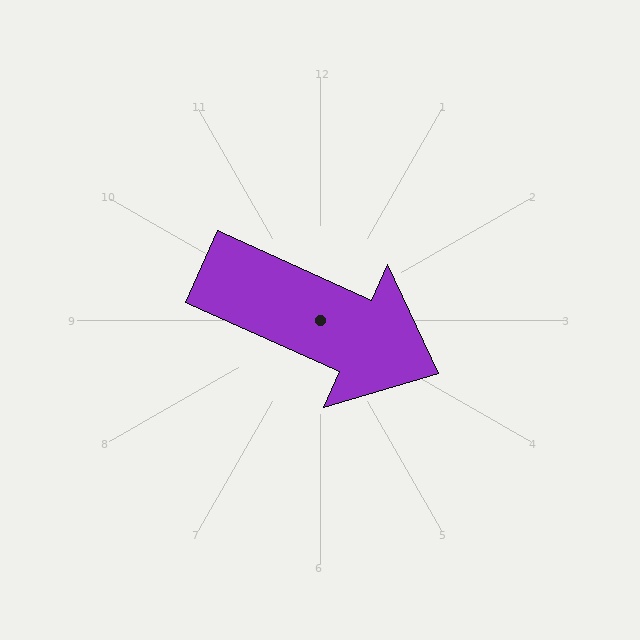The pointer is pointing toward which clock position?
Roughly 4 o'clock.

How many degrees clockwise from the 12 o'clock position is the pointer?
Approximately 114 degrees.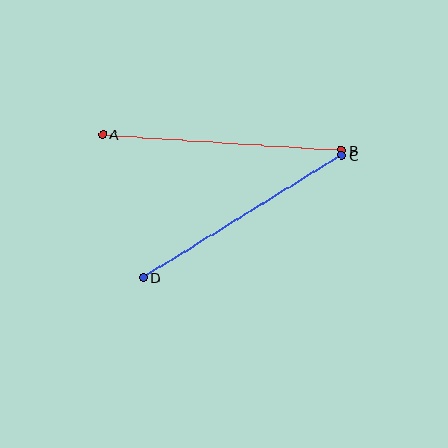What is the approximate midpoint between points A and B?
The midpoint is at approximately (222, 142) pixels.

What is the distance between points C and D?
The distance is approximately 233 pixels.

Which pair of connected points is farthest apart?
Points A and B are farthest apart.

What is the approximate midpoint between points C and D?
The midpoint is at approximately (242, 216) pixels.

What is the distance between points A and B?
The distance is approximately 239 pixels.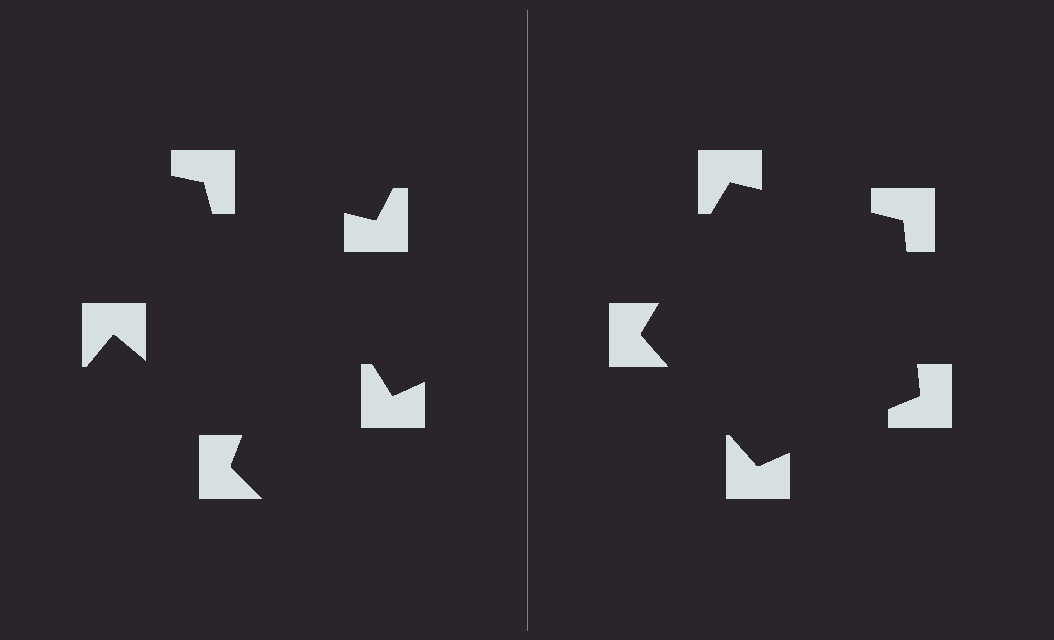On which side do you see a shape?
An illusory pentagon appears on the right side. On the left side the wedge cuts are rotated, so no coherent shape forms.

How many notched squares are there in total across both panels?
10 — 5 on each side.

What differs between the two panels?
The notched squares are positioned identically on both sides; only the wedge orientations differ. On the right they align to a pentagon; on the left they are misaligned.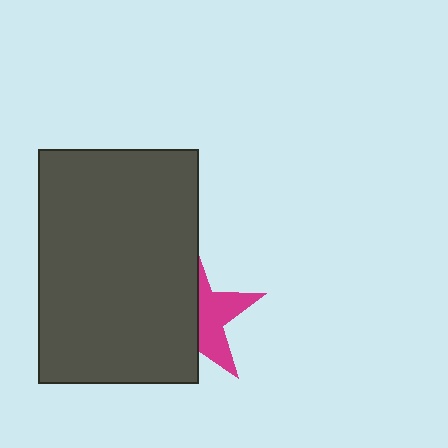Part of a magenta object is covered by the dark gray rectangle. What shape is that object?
It is a star.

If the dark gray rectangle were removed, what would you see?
You would see the complete magenta star.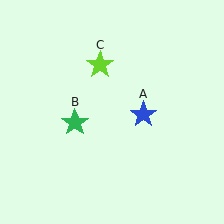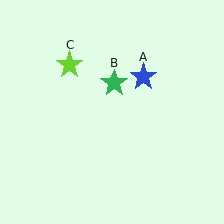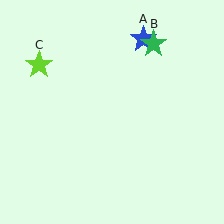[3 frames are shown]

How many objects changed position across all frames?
3 objects changed position: blue star (object A), green star (object B), lime star (object C).